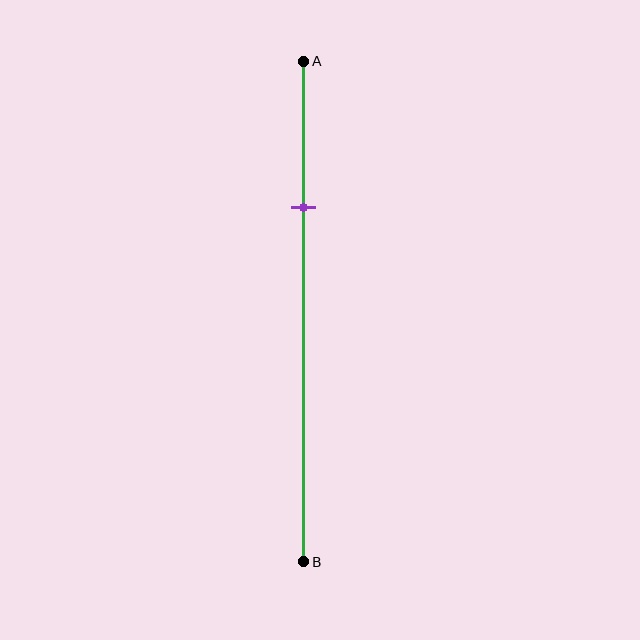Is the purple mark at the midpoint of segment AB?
No, the mark is at about 30% from A, not at the 50% midpoint.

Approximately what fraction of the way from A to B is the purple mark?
The purple mark is approximately 30% of the way from A to B.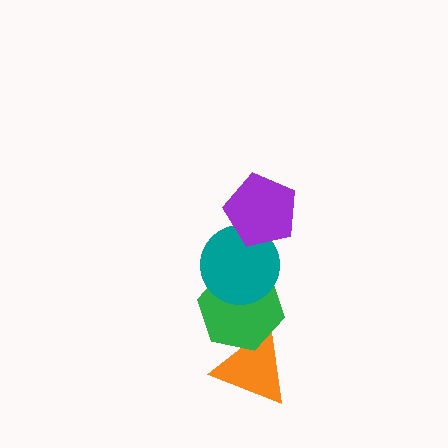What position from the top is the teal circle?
The teal circle is 2nd from the top.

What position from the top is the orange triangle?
The orange triangle is 4th from the top.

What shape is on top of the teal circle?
The purple pentagon is on top of the teal circle.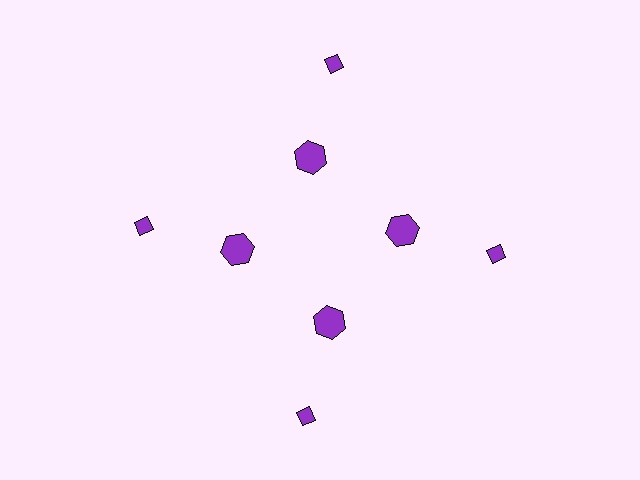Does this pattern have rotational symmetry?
Yes, this pattern has 4-fold rotational symmetry. It looks the same after rotating 90 degrees around the center.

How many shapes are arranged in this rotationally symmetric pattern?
There are 8 shapes, arranged in 4 groups of 2.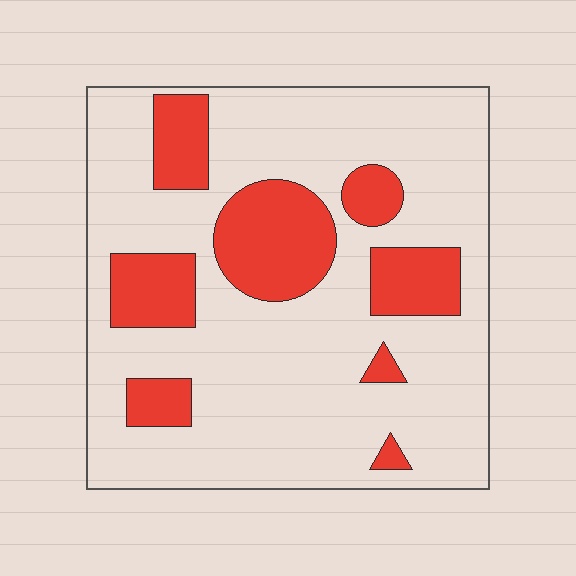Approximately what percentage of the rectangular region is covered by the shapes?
Approximately 25%.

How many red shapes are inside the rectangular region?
8.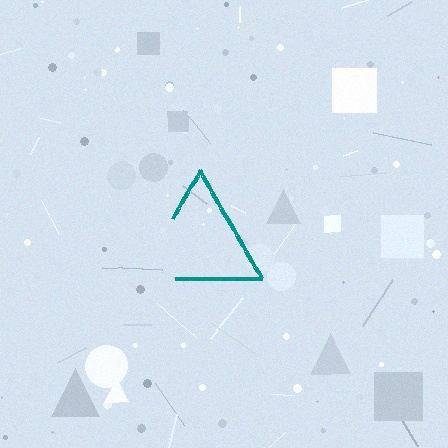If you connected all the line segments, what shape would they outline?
They would outline a triangle.